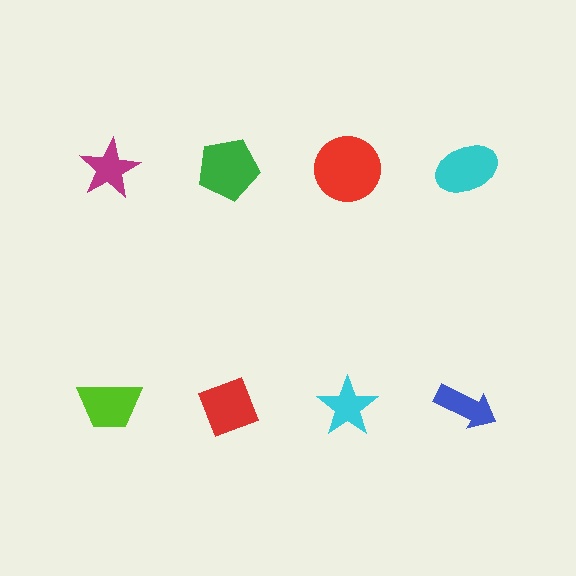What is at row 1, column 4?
A cyan ellipse.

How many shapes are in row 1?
4 shapes.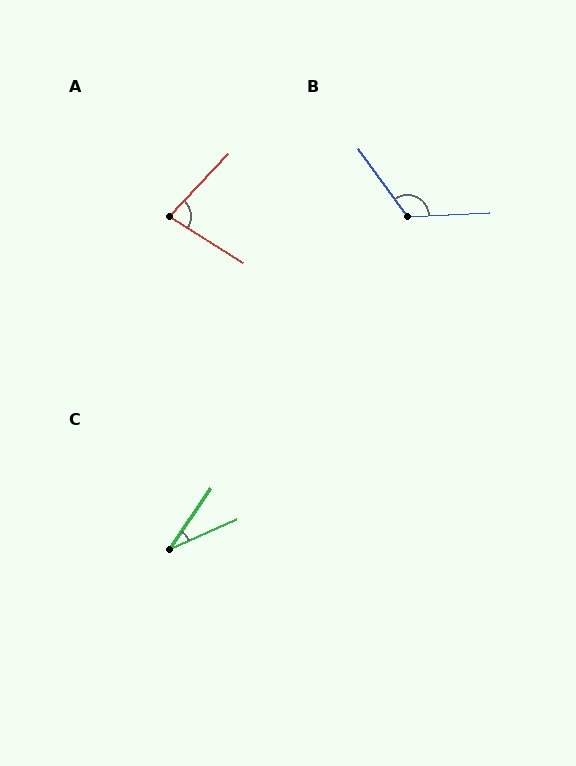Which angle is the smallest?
C, at approximately 32 degrees.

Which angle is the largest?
B, at approximately 123 degrees.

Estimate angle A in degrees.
Approximately 78 degrees.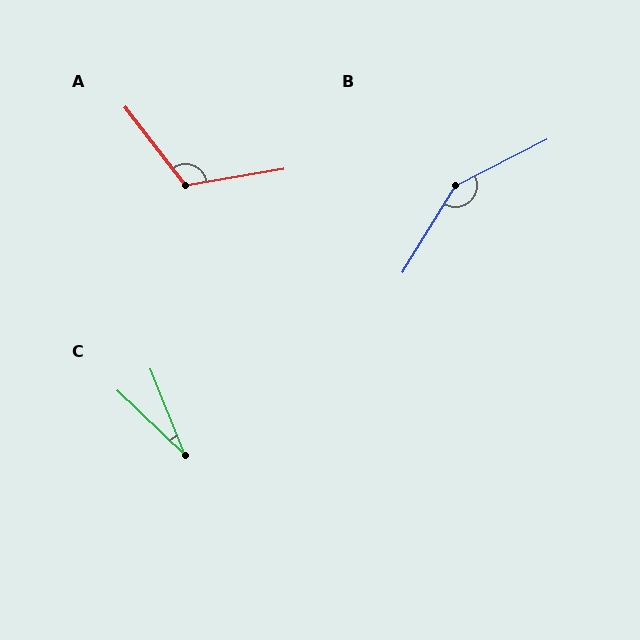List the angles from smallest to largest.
C (24°), A (118°), B (149°).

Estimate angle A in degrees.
Approximately 118 degrees.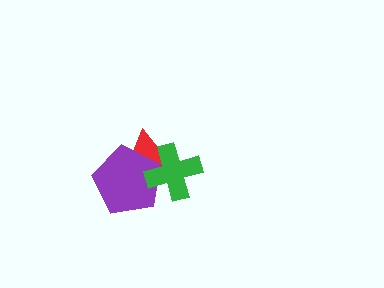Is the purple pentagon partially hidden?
Yes, it is partially covered by another shape.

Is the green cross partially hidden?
No, no other shape covers it.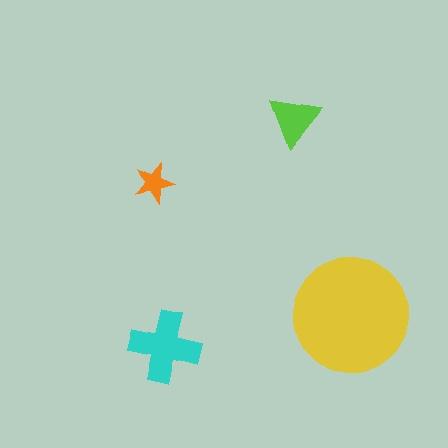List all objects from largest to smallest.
The yellow circle, the cyan cross, the lime triangle, the orange star.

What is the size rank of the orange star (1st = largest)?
4th.